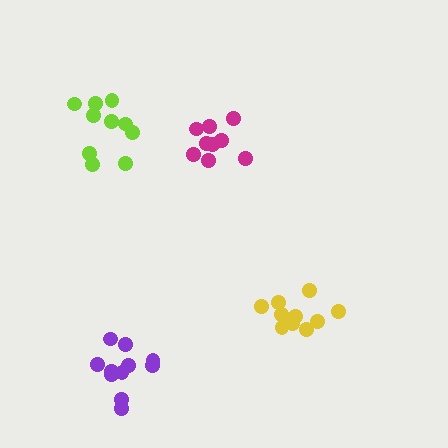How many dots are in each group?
Group 1: 11 dots, Group 2: 10 dots, Group 3: 9 dots, Group 4: 10 dots (40 total).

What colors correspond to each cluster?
The clusters are colored: purple, yellow, magenta, lime.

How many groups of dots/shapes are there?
There are 4 groups.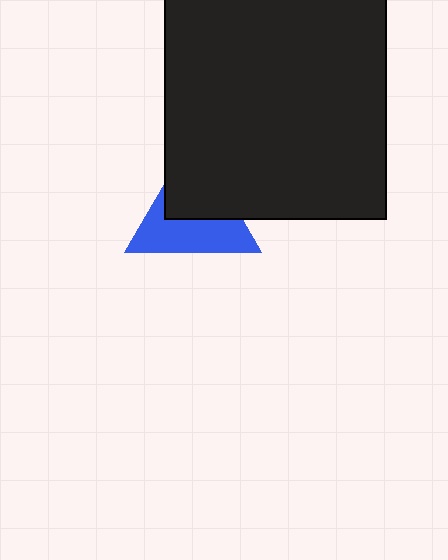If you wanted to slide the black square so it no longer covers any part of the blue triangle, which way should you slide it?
Slide it toward the upper-right — that is the most direct way to separate the two shapes.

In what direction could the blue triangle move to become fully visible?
The blue triangle could move toward the lower-left. That would shift it out from behind the black square entirely.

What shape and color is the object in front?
The object in front is a black square.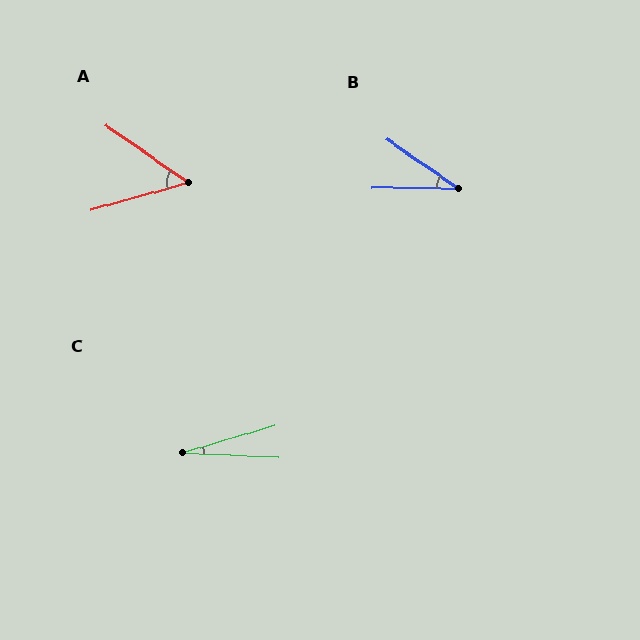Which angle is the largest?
A, at approximately 51 degrees.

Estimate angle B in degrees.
Approximately 34 degrees.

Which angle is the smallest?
C, at approximately 19 degrees.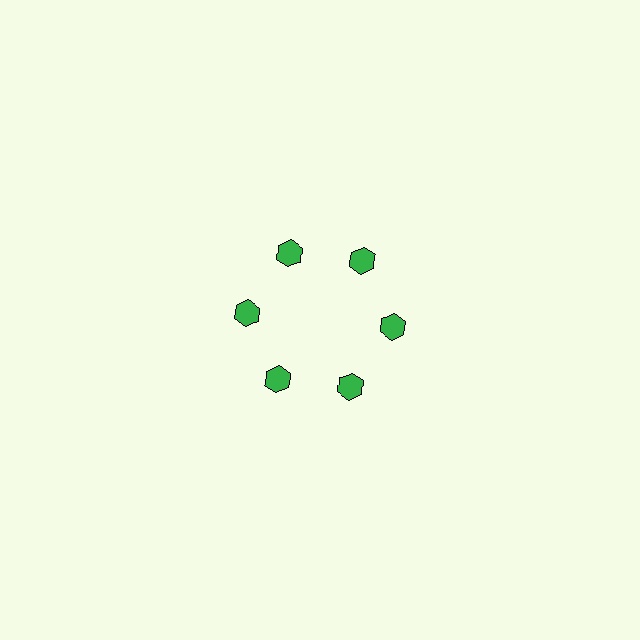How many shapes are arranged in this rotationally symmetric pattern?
There are 6 shapes, arranged in 6 groups of 1.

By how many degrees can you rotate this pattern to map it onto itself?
The pattern maps onto itself every 60 degrees of rotation.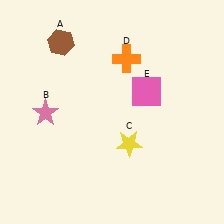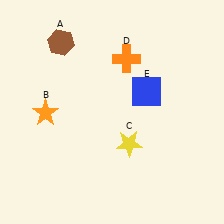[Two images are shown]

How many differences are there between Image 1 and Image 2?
There are 2 differences between the two images.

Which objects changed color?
B changed from pink to orange. E changed from pink to blue.